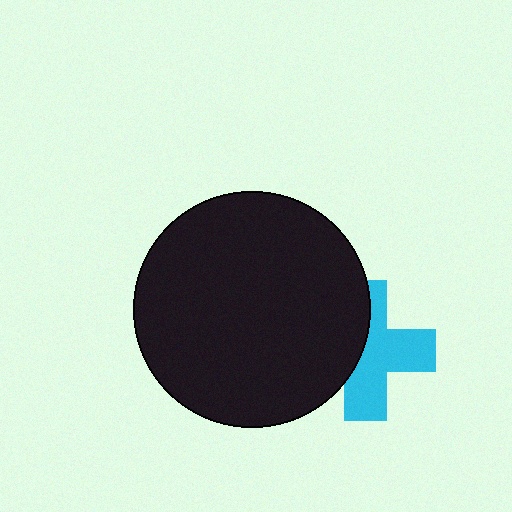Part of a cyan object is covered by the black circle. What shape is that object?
It is a cross.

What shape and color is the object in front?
The object in front is a black circle.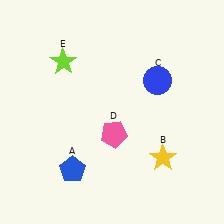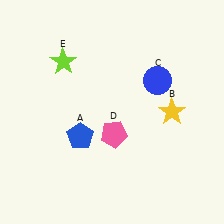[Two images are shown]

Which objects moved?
The objects that moved are: the blue pentagon (A), the yellow star (B).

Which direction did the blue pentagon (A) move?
The blue pentagon (A) moved up.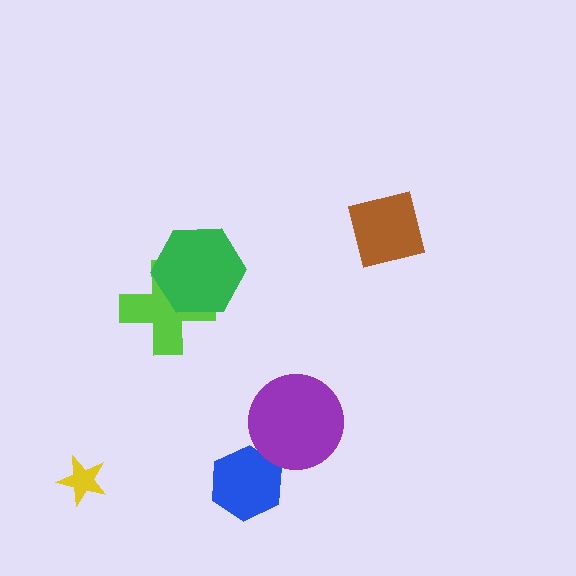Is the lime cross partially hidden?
Yes, it is partially covered by another shape.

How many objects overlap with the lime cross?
1 object overlaps with the lime cross.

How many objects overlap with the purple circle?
0 objects overlap with the purple circle.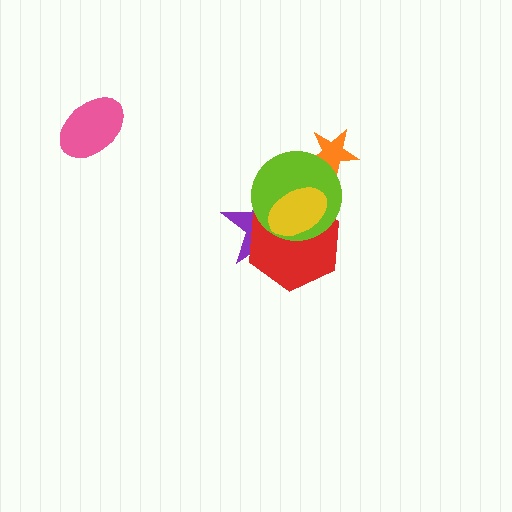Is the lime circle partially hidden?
Yes, it is partially covered by another shape.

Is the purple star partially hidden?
Yes, it is partially covered by another shape.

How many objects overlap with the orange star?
1 object overlaps with the orange star.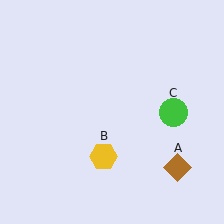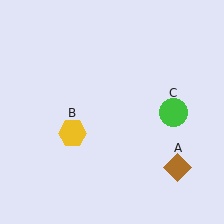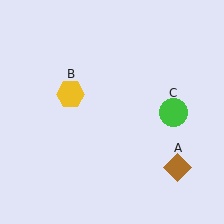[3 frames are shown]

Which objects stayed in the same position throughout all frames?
Brown diamond (object A) and green circle (object C) remained stationary.